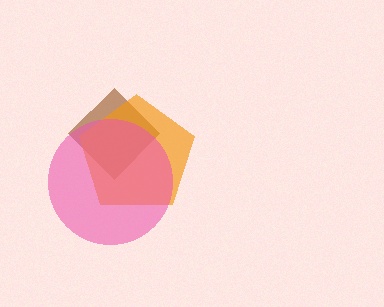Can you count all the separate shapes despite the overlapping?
Yes, there are 3 separate shapes.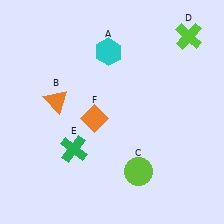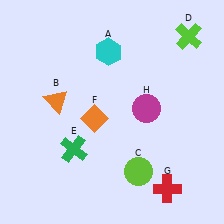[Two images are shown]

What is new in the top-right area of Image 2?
A magenta circle (H) was added in the top-right area of Image 2.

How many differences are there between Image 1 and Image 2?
There are 2 differences between the two images.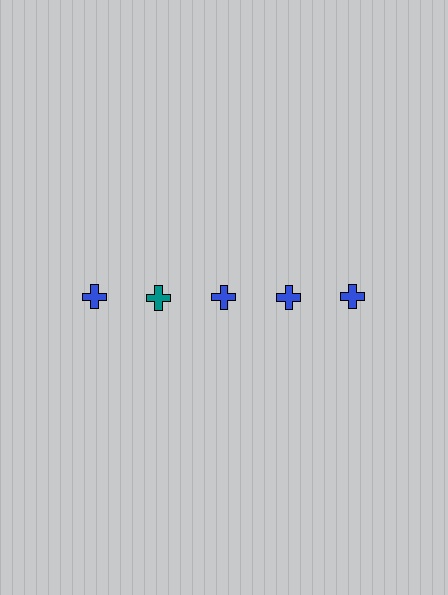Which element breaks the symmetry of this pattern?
The teal cross in the top row, second from left column breaks the symmetry. All other shapes are blue crosses.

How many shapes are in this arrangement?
There are 5 shapes arranged in a grid pattern.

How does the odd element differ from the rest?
It has a different color: teal instead of blue.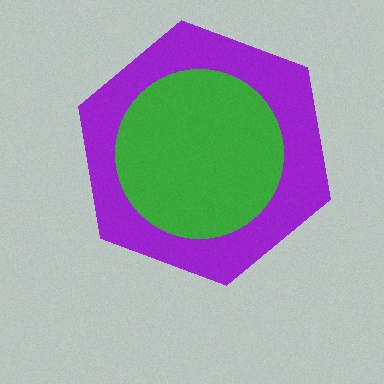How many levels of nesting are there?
2.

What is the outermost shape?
The purple hexagon.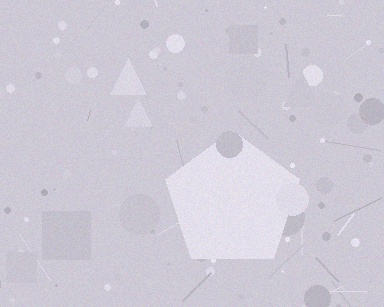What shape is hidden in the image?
A pentagon is hidden in the image.